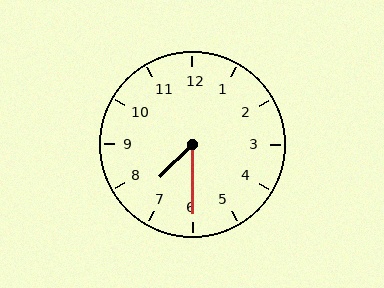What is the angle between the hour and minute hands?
Approximately 45 degrees.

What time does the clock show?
7:30.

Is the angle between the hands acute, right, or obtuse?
It is acute.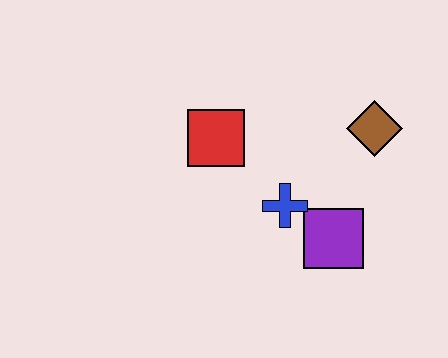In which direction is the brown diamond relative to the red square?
The brown diamond is to the right of the red square.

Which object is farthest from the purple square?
The red square is farthest from the purple square.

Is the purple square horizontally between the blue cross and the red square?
No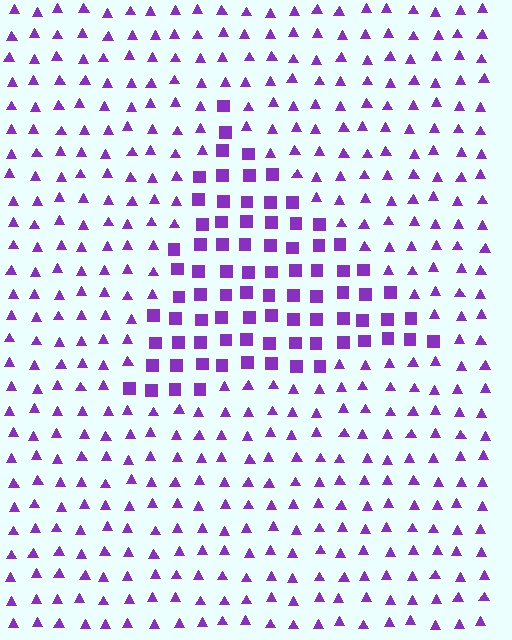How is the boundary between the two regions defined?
The boundary is defined by a change in element shape: squares inside vs. triangles outside. All elements share the same color and spacing.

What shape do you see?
I see a triangle.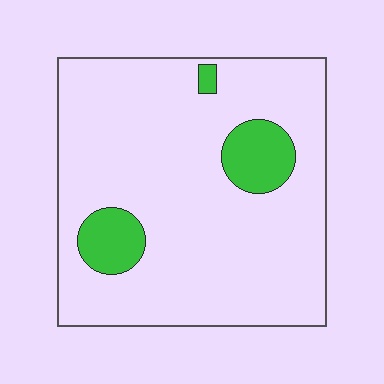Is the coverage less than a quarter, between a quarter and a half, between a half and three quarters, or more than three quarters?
Less than a quarter.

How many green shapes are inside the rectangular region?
3.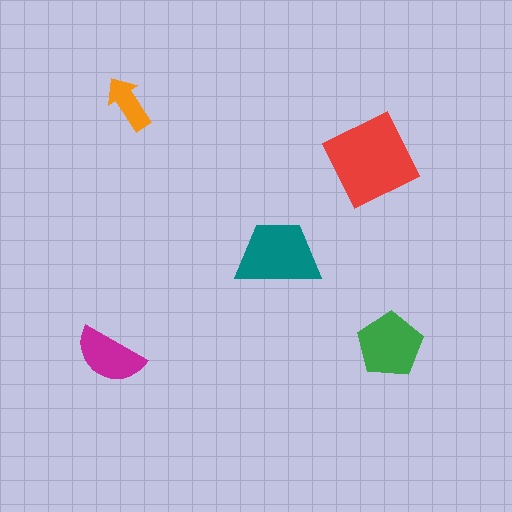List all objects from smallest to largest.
The orange arrow, the magenta semicircle, the green pentagon, the teal trapezoid, the red square.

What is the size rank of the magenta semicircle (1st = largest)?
4th.